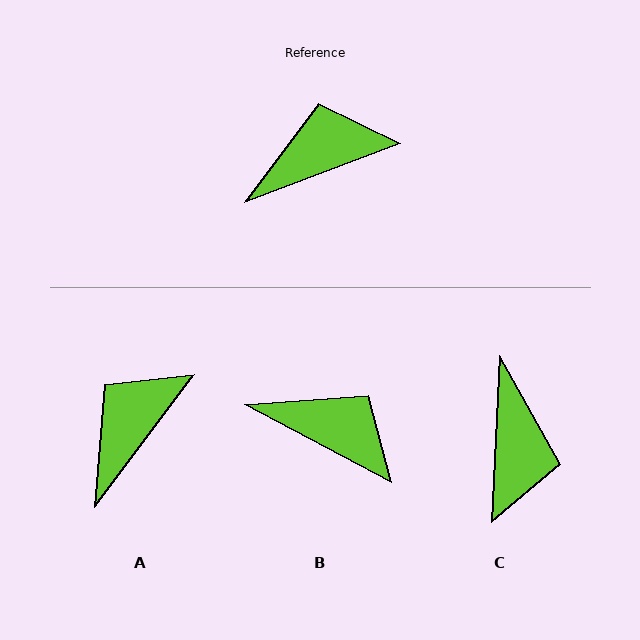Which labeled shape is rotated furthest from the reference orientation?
C, about 114 degrees away.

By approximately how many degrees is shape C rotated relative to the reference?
Approximately 114 degrees clockwise.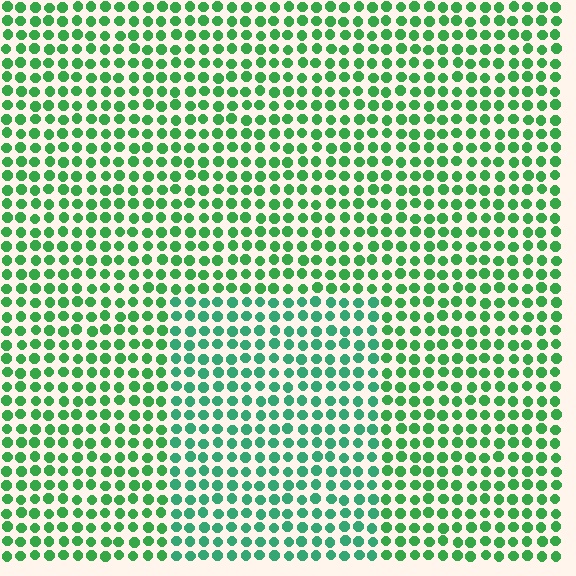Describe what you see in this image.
The image is filled with small green elements in a uniform arrangement. A rectangle-shaped region is visible where the elements are tinted to a slightly different hue, forming a subtle color boundary.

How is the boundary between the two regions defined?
The boundary is defined purely by a slight shift in hue (about 24 degrees). Spacing, size, and orientation are identical on both sides.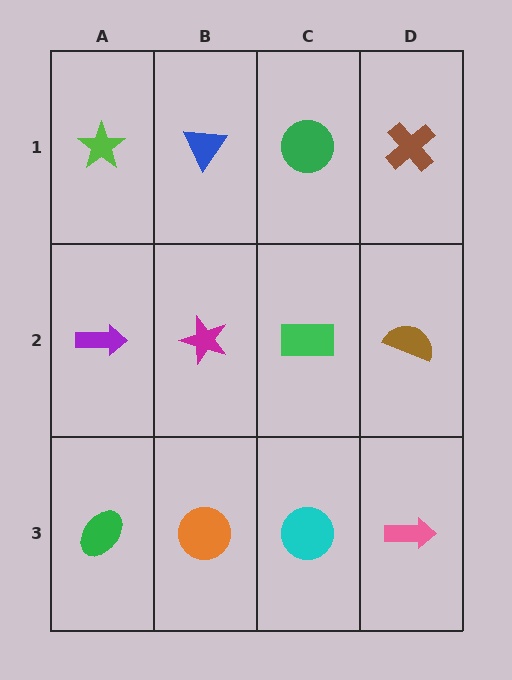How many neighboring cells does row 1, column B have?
3.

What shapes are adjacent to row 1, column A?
A purple arrow (row 2, column A), a blue triangle (row 1, column B).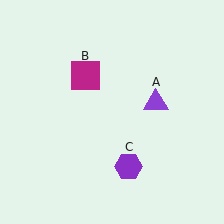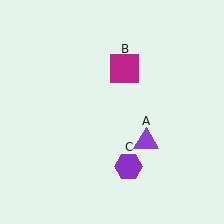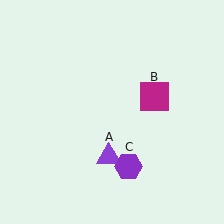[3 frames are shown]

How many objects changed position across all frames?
2 objects changed position: purple triangle (object A), magenta square (object B).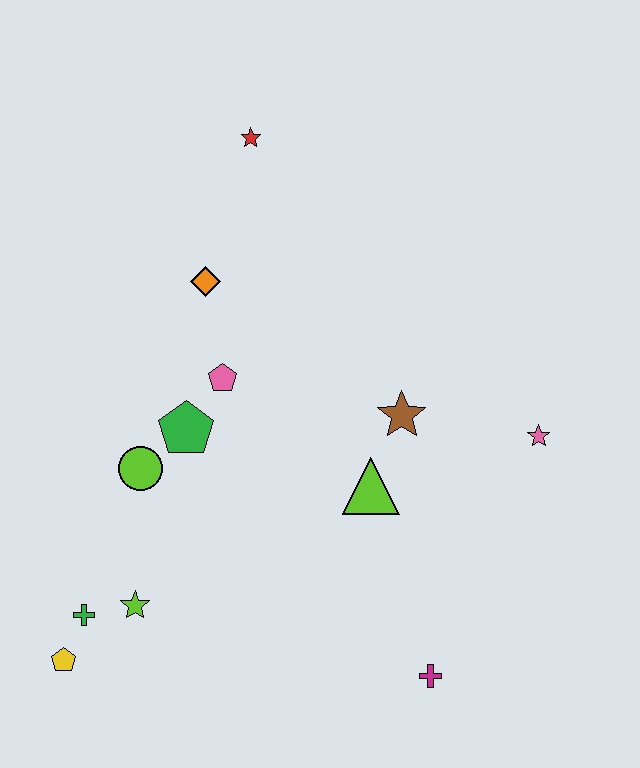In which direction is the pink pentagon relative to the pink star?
The pink pentagon is to the left of the pink star.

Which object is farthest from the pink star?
The yellow pentagon is farthest from the pink star.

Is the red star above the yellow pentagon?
Yes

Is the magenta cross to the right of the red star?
Yes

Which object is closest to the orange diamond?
The pink pentagon is closest to the orange diamond.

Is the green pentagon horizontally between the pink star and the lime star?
Yes